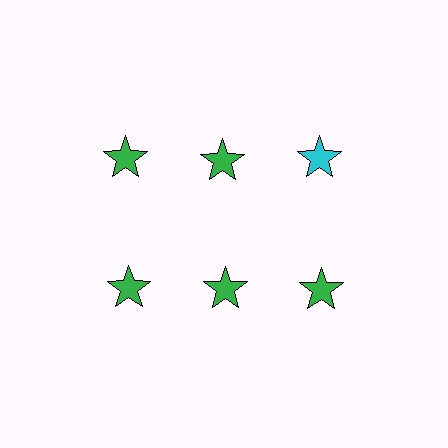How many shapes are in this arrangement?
There are 6 shapes arranged in a grid pattern.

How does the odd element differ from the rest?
It has a different color: cyan instead of green.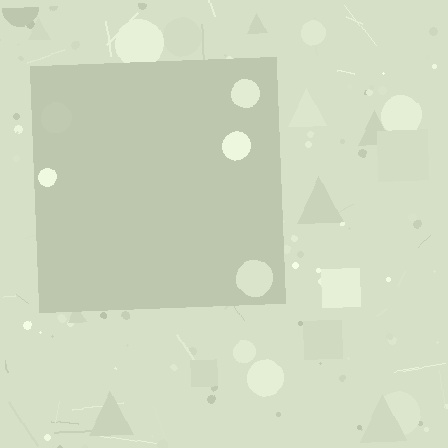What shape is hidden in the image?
A square is hidden in the image.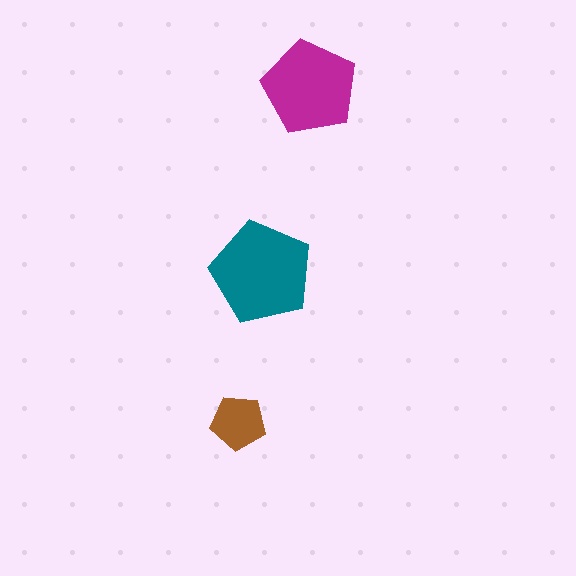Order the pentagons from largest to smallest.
the teal one, the magenta one, the brown one.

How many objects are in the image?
There are 3 objects in the image.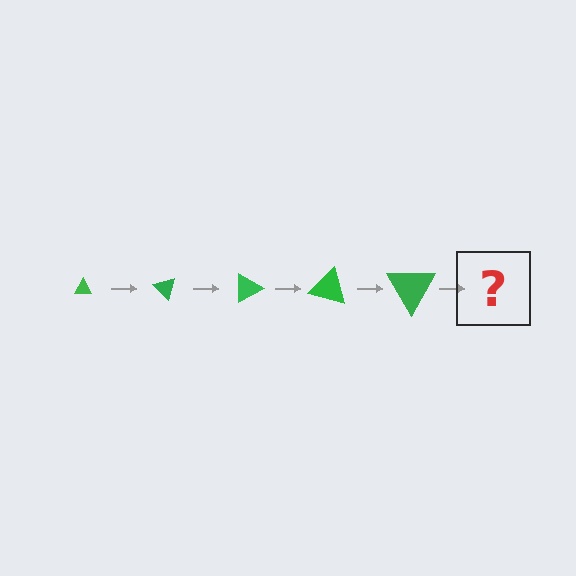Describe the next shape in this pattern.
It should be a triangle, larger than the previous one and rotated 225 degrees from the start.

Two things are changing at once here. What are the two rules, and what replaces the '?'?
The two rules are that the triangle grows larger each step and it rotates 45 degrees each step. The '?' should be a triangle, larger than the previous one and rotated 225 degrees from the start.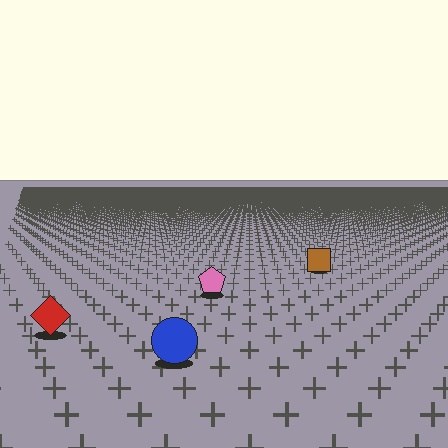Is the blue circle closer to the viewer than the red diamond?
Yes. The blue circle is closer — you can tell from the texture gradient: the ground texture is coarser near it.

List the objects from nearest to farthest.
From nearest to farthest: the blue circle, the red diamond, the pink pentagon, the brown square.